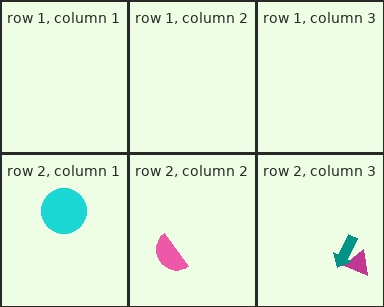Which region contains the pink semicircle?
The row 2, column 2 region.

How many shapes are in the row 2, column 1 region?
1.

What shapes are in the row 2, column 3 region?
The magenta triangle, the teal arrow.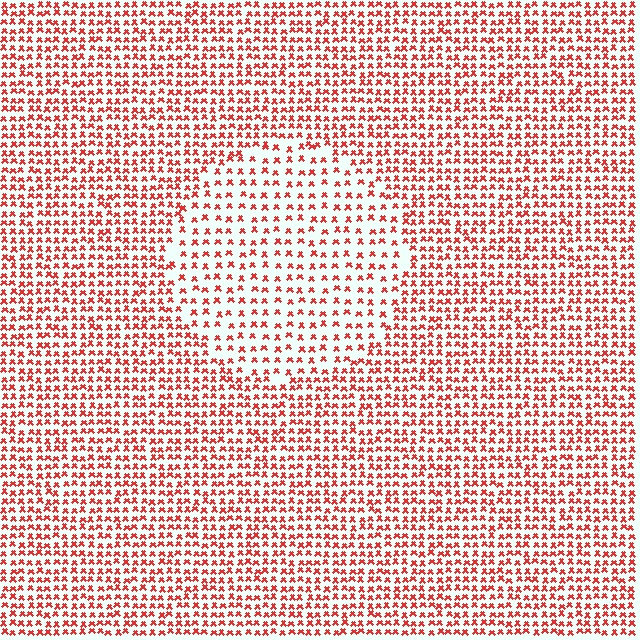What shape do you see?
I see a circle.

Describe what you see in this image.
The image contains small red elements arranged at two different densities. A circle-shaped region is visible where the elements are less densely packed than the surrounding area.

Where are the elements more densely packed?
The elements are more densely packed outside the circle boundary.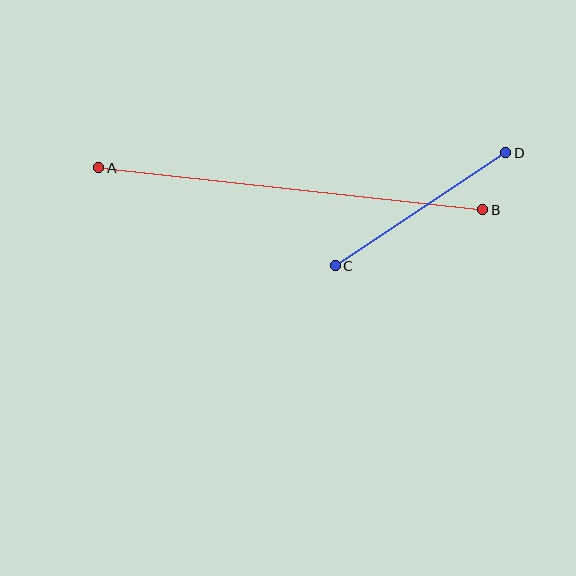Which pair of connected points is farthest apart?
Points A and B are farthest apart.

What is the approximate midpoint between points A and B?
The midpoint is at approximately (291, 189) pixels.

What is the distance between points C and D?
The distance is approximately 205 pixels.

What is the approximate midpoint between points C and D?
The midpoint is at approximately (420, 209) pixels.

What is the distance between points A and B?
The distance is approximately 386 pixels.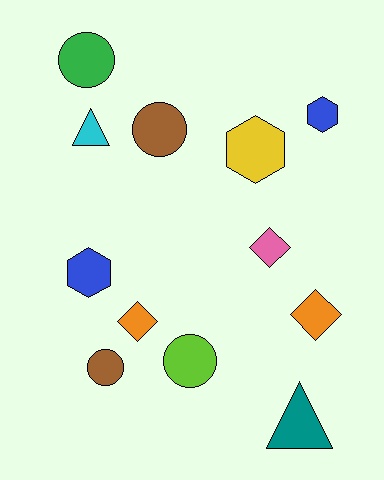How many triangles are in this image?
There are 2 triangles.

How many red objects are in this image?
There are no red objects.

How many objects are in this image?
There are 12 objects.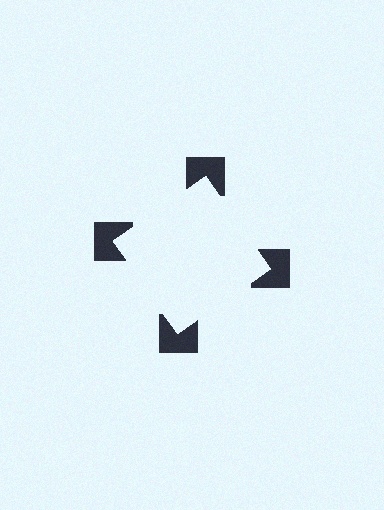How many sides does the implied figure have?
4 sides.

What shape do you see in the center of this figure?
An illusory square — its edges are inferred from the aligned wedge cuts in the notched squares, not physically drawn.